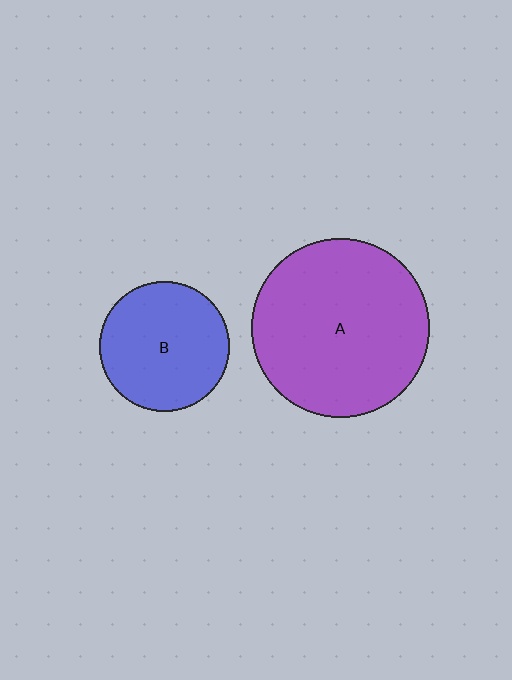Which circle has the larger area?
Circle A (purple).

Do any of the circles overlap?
No, none of the circles overlap.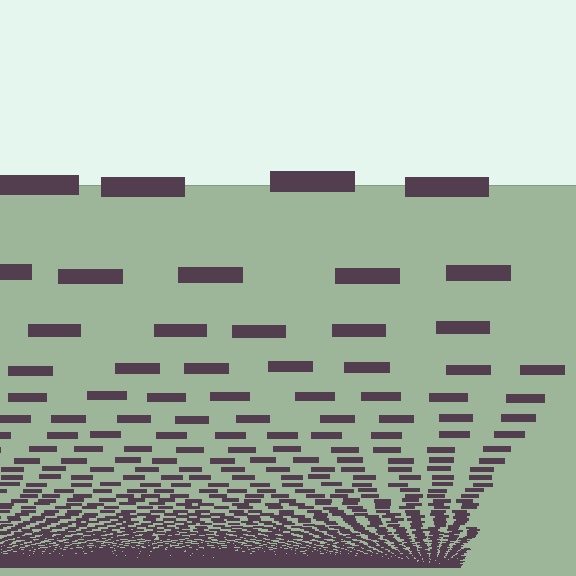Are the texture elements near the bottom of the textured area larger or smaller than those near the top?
Smaller. The gradient is inverted — elements near the bottom are smaller and denser.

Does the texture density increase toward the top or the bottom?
Density increases toward the bottom.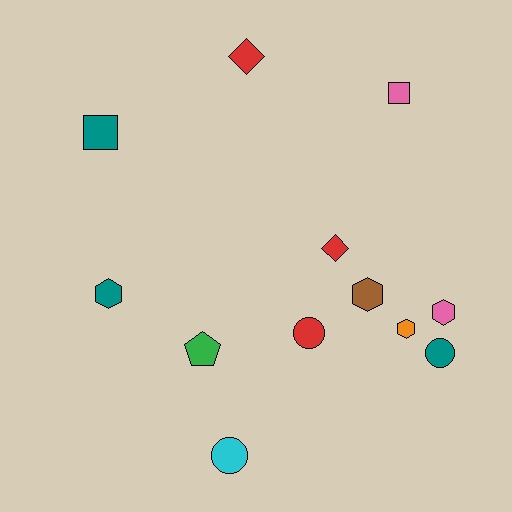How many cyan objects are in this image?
There is 1 cyan object.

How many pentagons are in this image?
There is 1 pentagon.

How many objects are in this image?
There are 12 objects.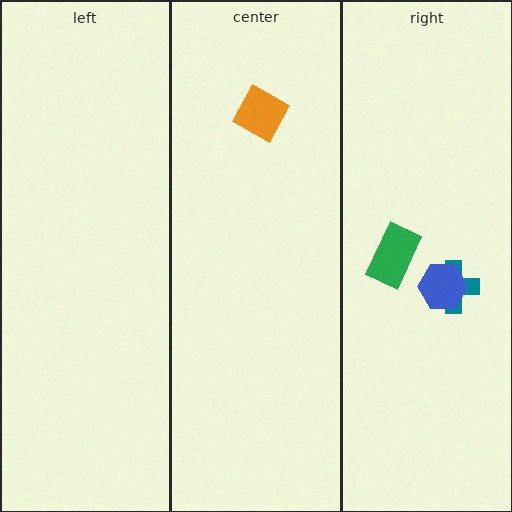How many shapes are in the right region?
3.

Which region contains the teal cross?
The right region.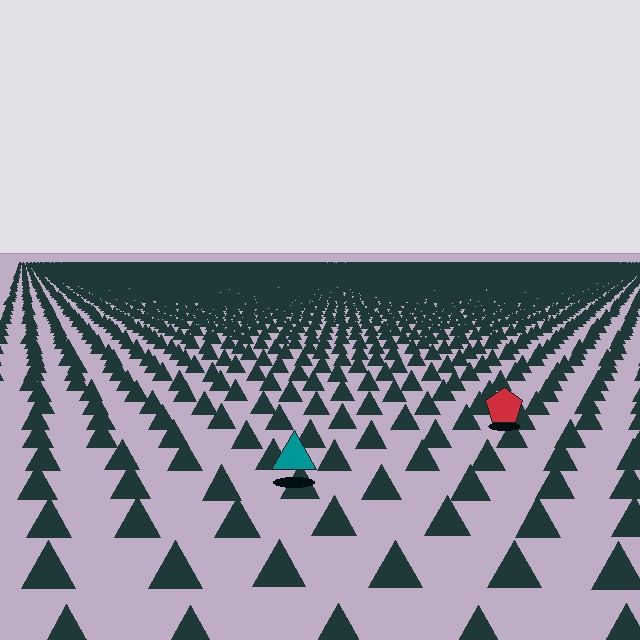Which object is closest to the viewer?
The teal triangle is closest. The texture marks near it are larger and more spread out.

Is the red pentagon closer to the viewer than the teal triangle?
No. The teal triangle is closer — you can tell from the texture gradient: the ground texture is coarser near it.